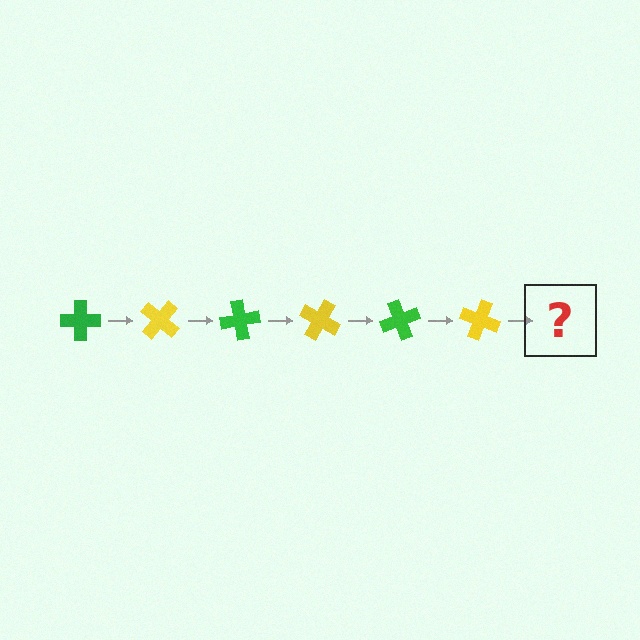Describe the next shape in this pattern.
It should be a green cross, rotated 240 degrees from the start.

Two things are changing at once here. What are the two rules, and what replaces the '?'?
The two rules are that it rotates 40 degrees each step and the color cycles through green and yellow. The '?' should be a green cross, rotated 240 degrees from the start.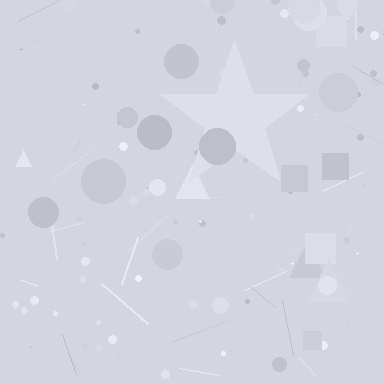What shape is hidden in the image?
A star is hidden in the image.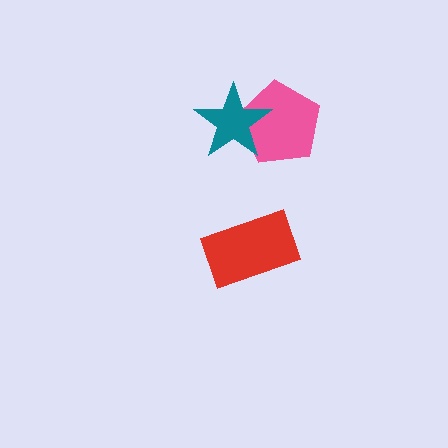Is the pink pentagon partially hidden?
Yes, it is partially covered by another shape.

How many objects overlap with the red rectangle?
0 objects overlap with the red rectangle.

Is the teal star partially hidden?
No, no other shape covers it.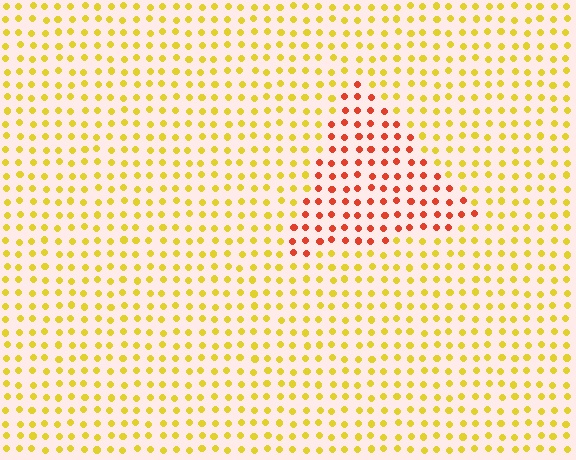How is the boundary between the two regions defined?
The boundary is defined purely by a slight shift in hue (about 48 degrees). Spacing, size, and orientation are identical on both sides.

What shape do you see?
I see a triangle.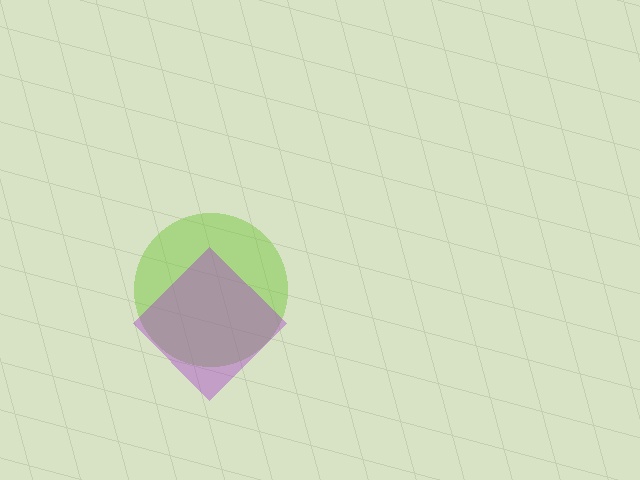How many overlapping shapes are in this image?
There are 2 overlapping shapes in the image.